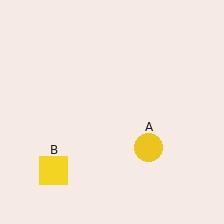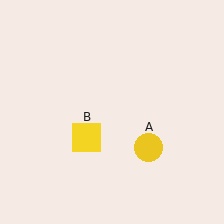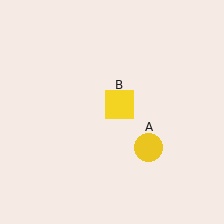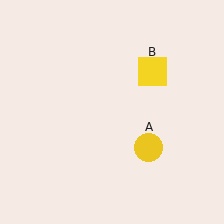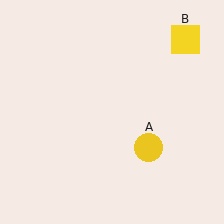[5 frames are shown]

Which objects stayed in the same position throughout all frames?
Yellow circle (object A) remained stationary.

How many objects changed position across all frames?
1 object changed position: yellow square (object B).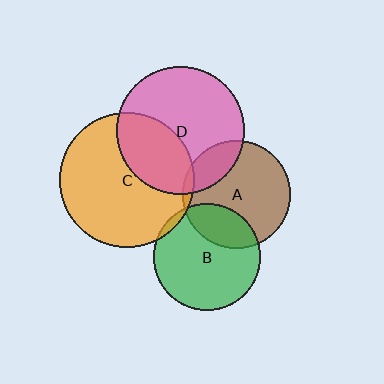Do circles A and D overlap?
Yes.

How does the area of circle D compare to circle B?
Approximately 1.4 times.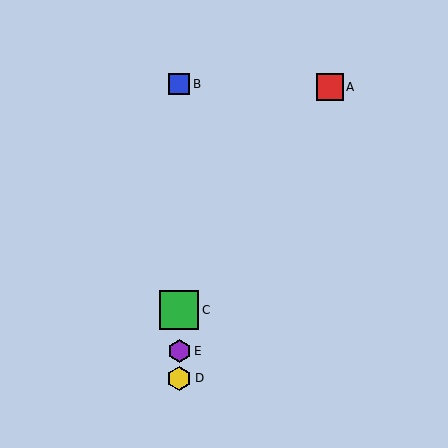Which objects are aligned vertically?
Objects B, C, D, E are aligned vertically.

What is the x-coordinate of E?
Object E is at x≈179.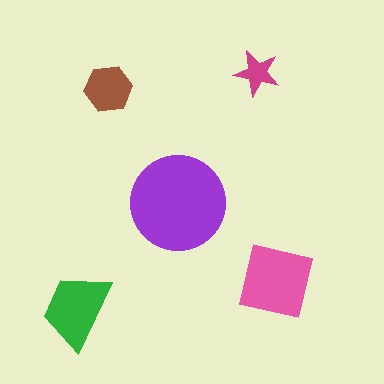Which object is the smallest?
The magenta star.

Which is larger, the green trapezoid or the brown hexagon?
The green trapezoid.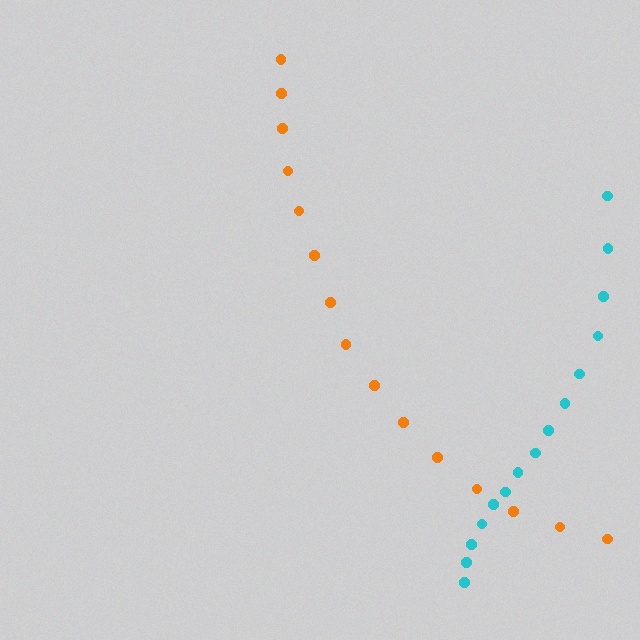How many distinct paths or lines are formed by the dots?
There are 2 distinct paths.